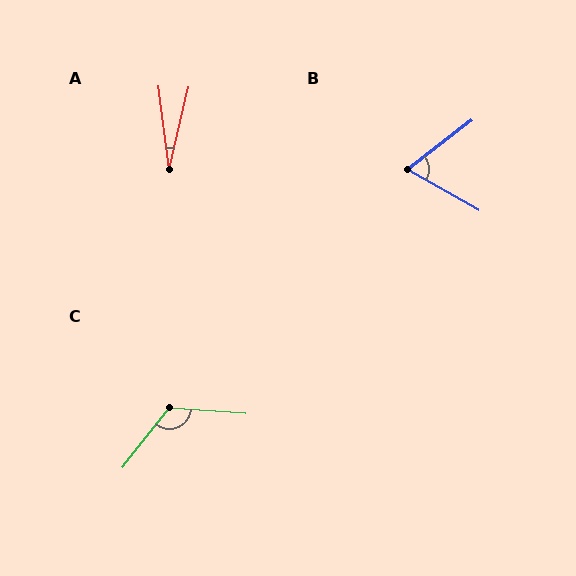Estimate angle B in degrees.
Approximately 67 degrees.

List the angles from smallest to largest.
A (21°), B (67°), C (124°).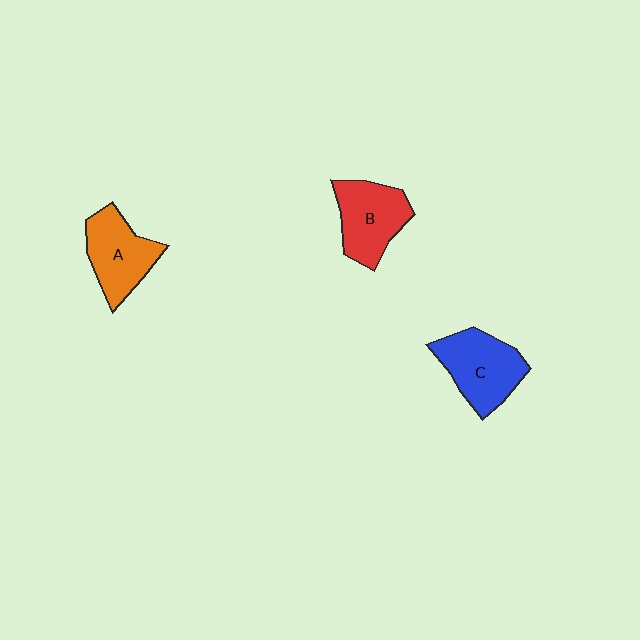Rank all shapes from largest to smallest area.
From largest to smallest: C (blue), B (red), A (orange).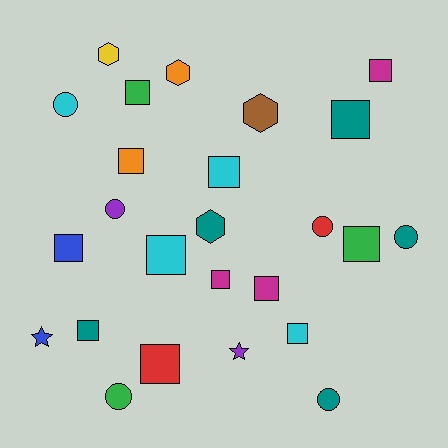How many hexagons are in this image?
There are 4 hexagons.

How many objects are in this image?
There are 25 objects.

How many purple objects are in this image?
There are 2 purple objects.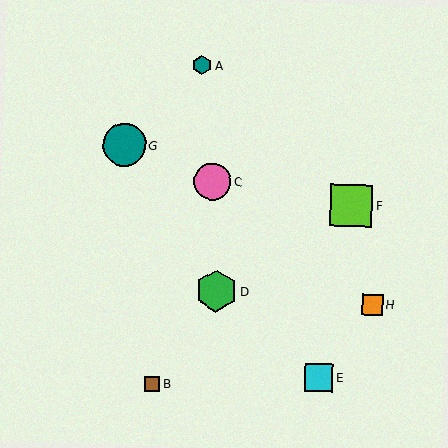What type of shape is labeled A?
Shape A is a teal hexagon.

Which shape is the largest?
The teal circle (labeled G) is the largest.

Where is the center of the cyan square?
The center of the cyan square is at (319, 377).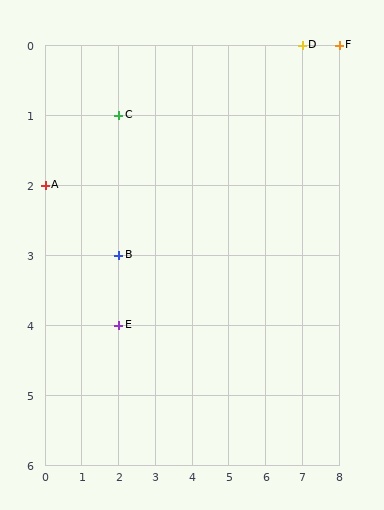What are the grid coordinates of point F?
Point F is at grid coordinates (8, 0).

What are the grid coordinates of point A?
Point A is at grid coordinates (0, 2).